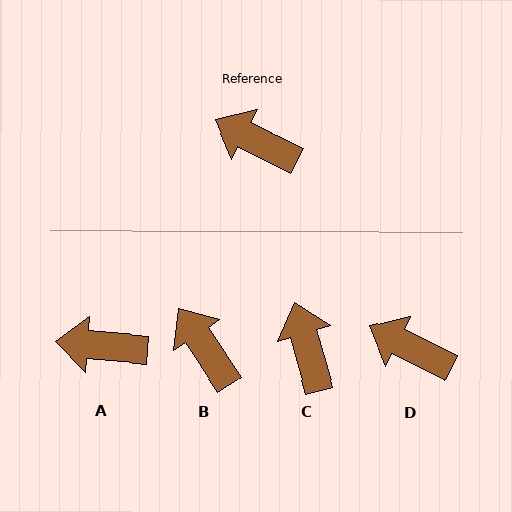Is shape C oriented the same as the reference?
No, it is off by about 47 degrees.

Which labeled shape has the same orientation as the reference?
D.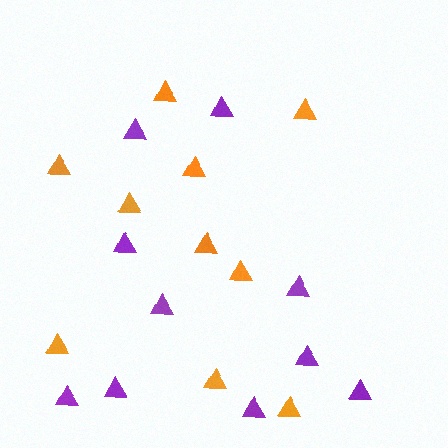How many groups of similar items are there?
There are 2 groups: one group of purple triangles (10) and one group of orange triangles (10).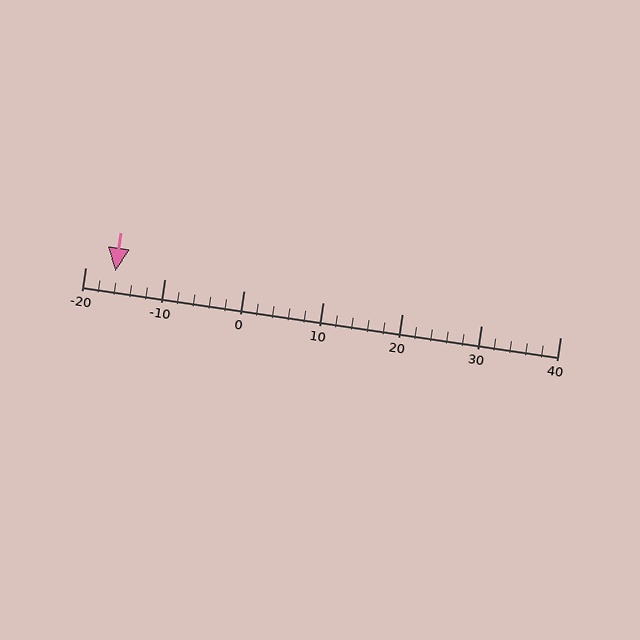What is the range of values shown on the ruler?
The ruler shows values from -20 to 40.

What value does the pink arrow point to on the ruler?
The pink arrow points to approximately -16.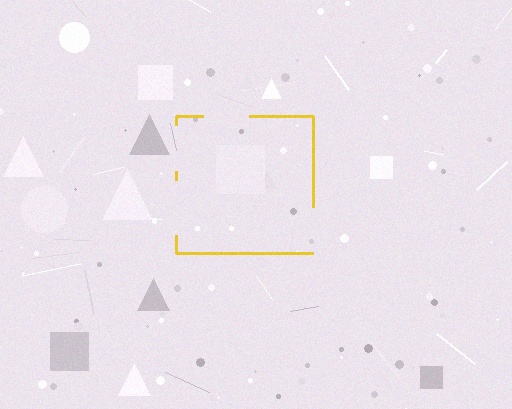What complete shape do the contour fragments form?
The contour fragments form a square.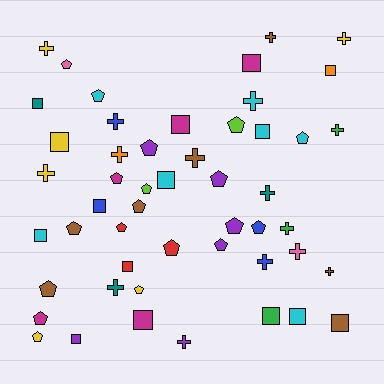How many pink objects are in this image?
There are 2 pink objects.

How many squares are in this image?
There are 15 squares.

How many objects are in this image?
There are 50 objects.